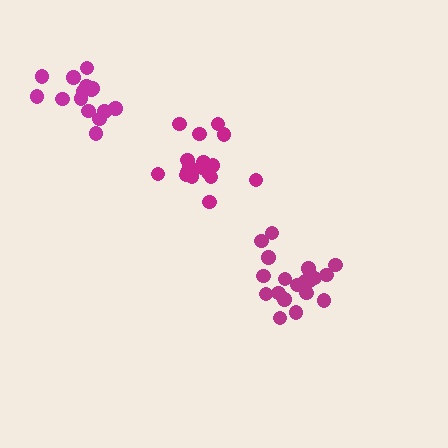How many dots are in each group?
Group 1: 19 dots, Group 2: 15 dots, Group 3: 17 dots (51 total).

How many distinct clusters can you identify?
There are 3 distinct clusters.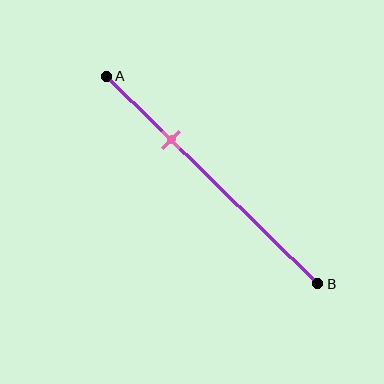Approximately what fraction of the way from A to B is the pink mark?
The pink mark is approximately 30% of the way from A to B.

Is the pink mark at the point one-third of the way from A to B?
Yes, the mark is approximately at the one-third point.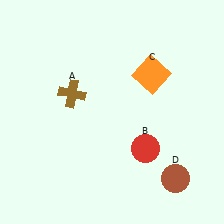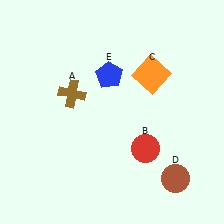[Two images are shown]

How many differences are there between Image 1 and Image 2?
There is 1 difference between the two images.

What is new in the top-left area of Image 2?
A blue pentagon (E) was added in the top-left area of Image 2.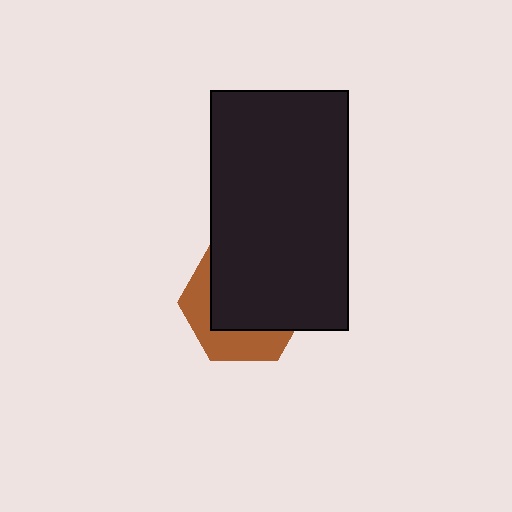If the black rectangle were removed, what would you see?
You would see the complete brown hexagon.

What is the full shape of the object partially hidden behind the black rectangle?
The partially hidden object is a brown hexagon.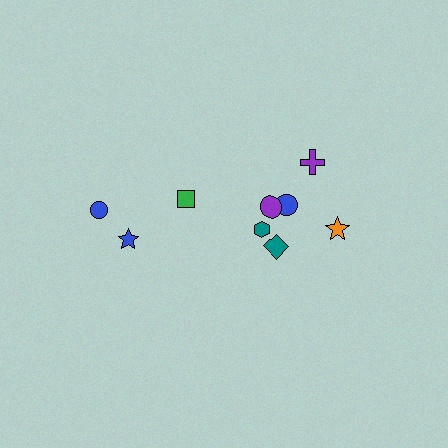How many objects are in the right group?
There are 6 objects.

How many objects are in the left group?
There are 3 objects.